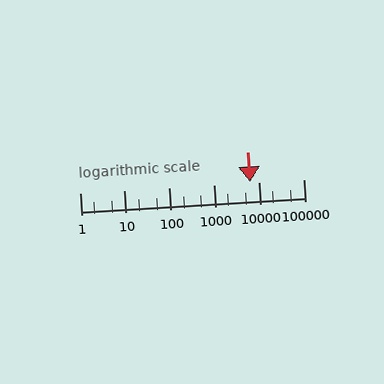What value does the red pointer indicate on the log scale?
The pointer indicates approximately 6400.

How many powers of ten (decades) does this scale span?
The scale spans 5 decades, from 1 to 100000.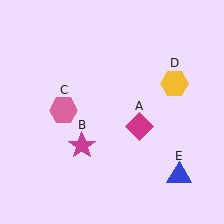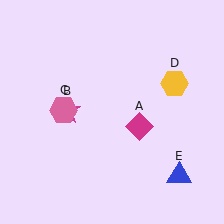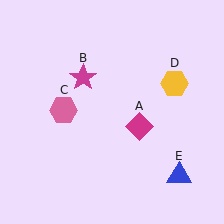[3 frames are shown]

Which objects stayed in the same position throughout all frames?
Magenta diamond (object A) and pink hexagon (object C) and yellow hexagon (object D) and blue triangle (object E) remained stationary.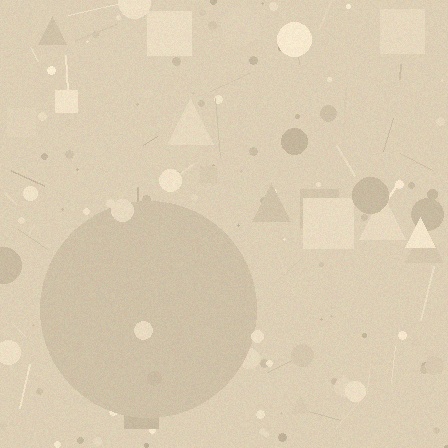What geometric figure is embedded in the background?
A circle is embedded in the background.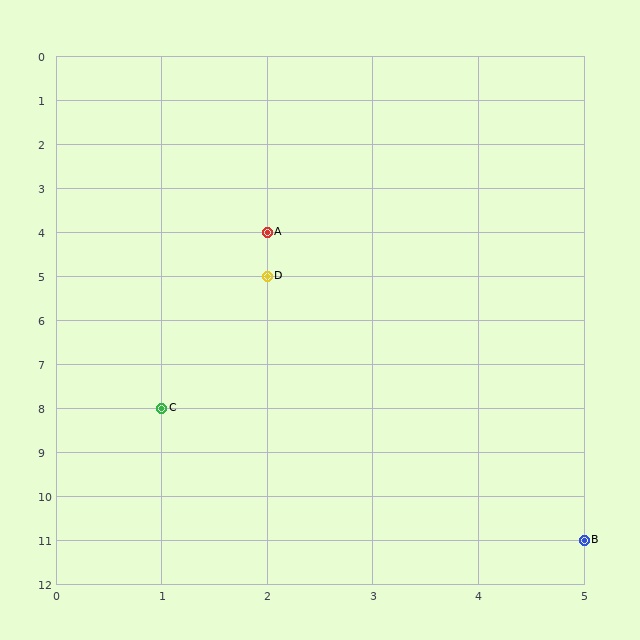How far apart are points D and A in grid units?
Points D and A are 1 row apart.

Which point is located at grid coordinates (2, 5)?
Point D is at (2, 5).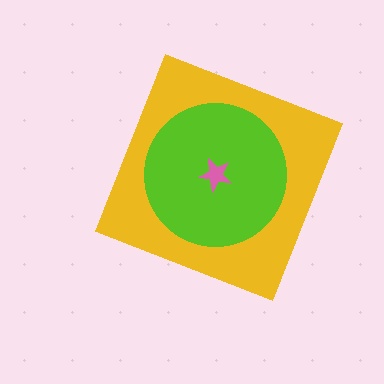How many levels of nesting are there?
3.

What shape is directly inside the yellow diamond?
The lime circle.